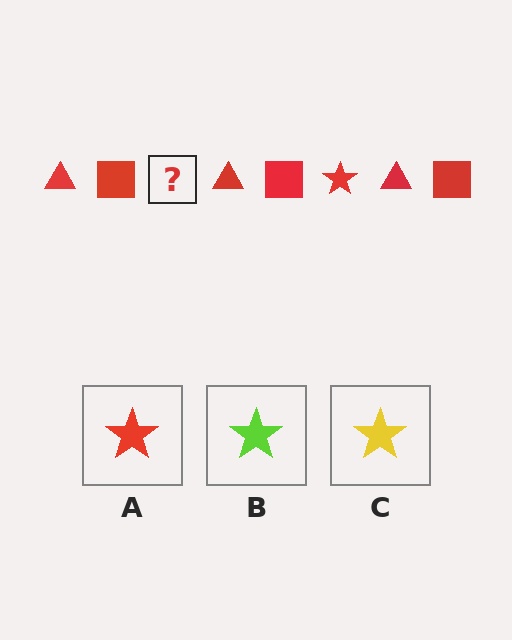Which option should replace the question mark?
Option A.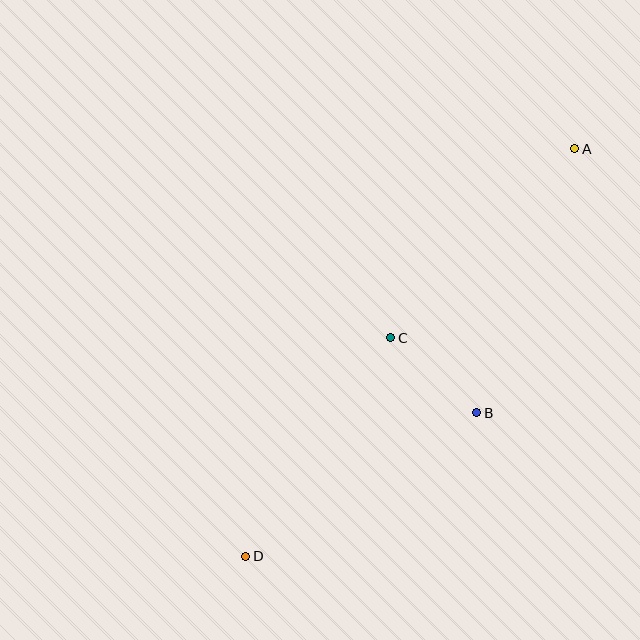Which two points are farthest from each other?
Points A and D are farthest from each other.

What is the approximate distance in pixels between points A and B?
The distance between A and B is approximately 282 pixels.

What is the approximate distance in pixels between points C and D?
The distance between C and D is approximately 263 pixels.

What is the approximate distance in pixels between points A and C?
The distance between A and C is approximately 264 pixels.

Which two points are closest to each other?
Points B and C are closest to each other.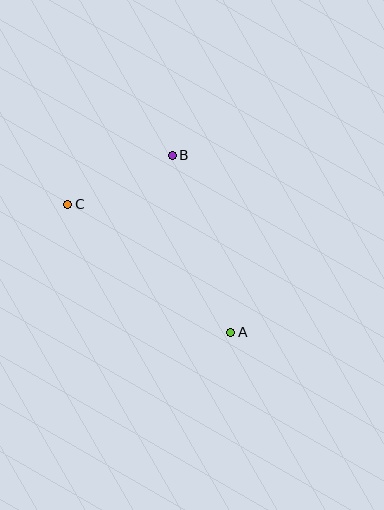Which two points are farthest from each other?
Points A and C are farthest from each other.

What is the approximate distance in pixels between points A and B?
The distance between A and B is approximately 186 pixels.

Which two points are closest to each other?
Points B and C are closest to each other.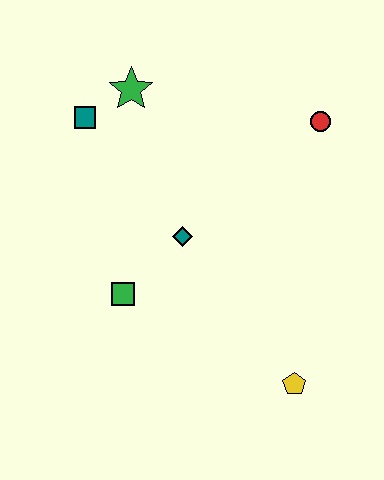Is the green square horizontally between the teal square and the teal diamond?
Yes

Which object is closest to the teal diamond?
The green square is closest to the teal diamond.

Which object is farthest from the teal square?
The yellow pentagon is farthest from the teal square.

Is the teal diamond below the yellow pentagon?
No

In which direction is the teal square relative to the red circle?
The teal square is to the left of the red circle.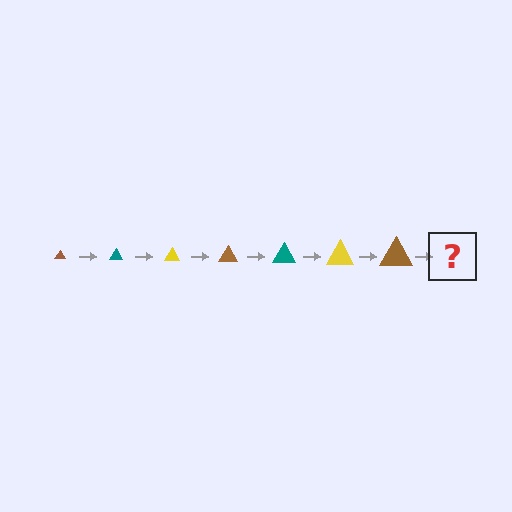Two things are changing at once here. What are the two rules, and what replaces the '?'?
The two rules are that the triangle grows larger each step and the color cycles through brown, teal, and yellow. The '?' should be a teal triangle, larger than the previous one.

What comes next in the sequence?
The next element should be a teal triangle, larger than the previous one.